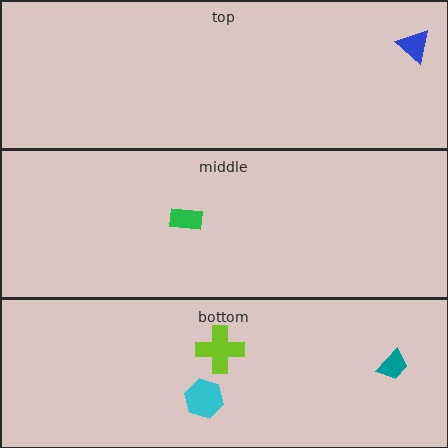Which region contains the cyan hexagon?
The bottom region.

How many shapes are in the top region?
1.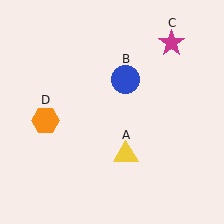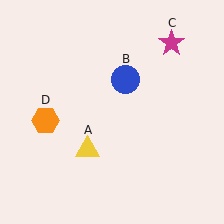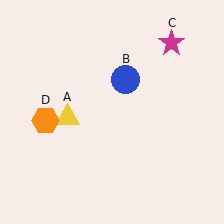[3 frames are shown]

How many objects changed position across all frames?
1 object changed position: yellow triangle (object A).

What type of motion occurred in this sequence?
The yellow triangle (object A) rotated clockwise around the center of the scene.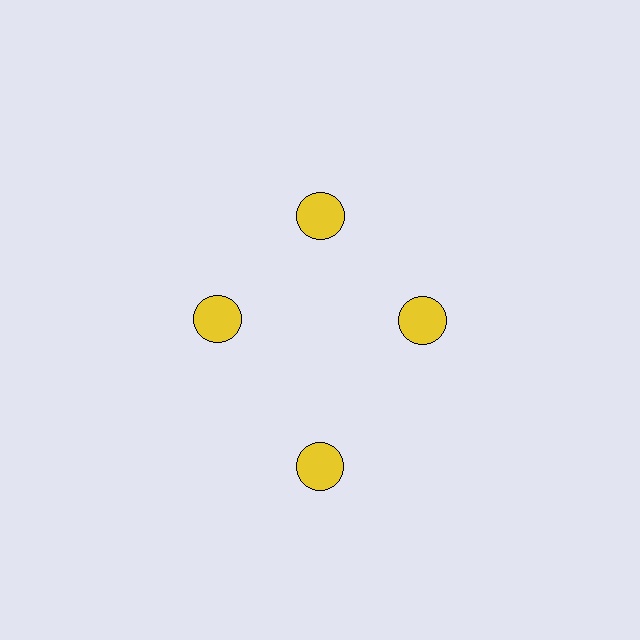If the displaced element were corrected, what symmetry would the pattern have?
It would have 4-fold rotational symmetry — the pattern would map onto itself every 90 degrees.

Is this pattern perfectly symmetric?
No. The 4 yellow circles are arranged in a ring, but one element near the 6 o'clock position is pushed outward from the center, breaking the 4-fold rotational symmetry.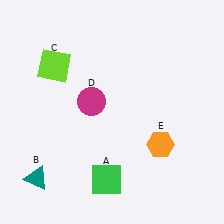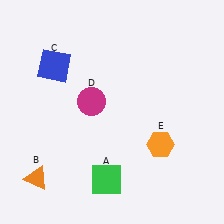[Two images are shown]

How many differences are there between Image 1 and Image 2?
There are 2 differences between the two images.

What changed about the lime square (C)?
In Image 1, C is lime. In Image 2, it changed to blue.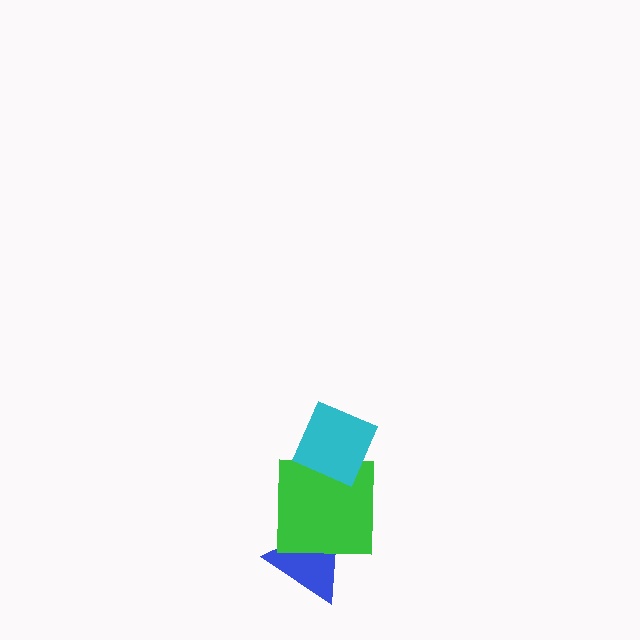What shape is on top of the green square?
The cyan diamond is on top of the green square.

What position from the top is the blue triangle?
The blue triangle is 3rd from the top.